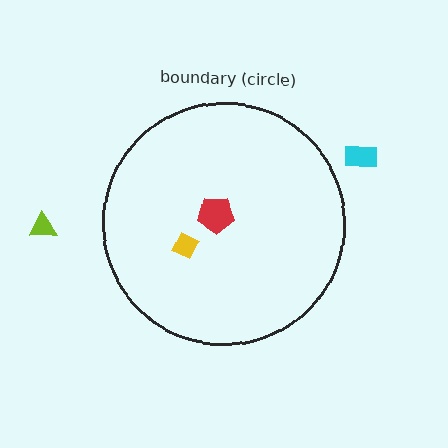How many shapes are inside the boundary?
2 inside, 2 outside.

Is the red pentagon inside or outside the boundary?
Inside.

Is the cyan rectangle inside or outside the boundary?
Outside.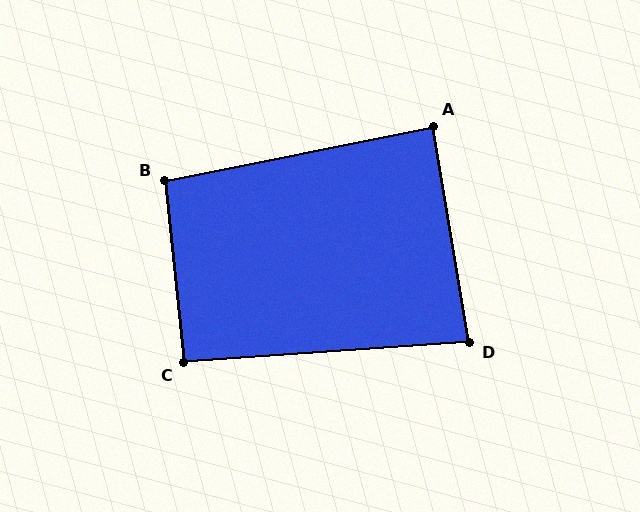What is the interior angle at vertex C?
Approximately 92 degrees (approximately right).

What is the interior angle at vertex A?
Approximately 88 degrees (approximately right).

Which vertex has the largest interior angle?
B, at approximately 95 degrees.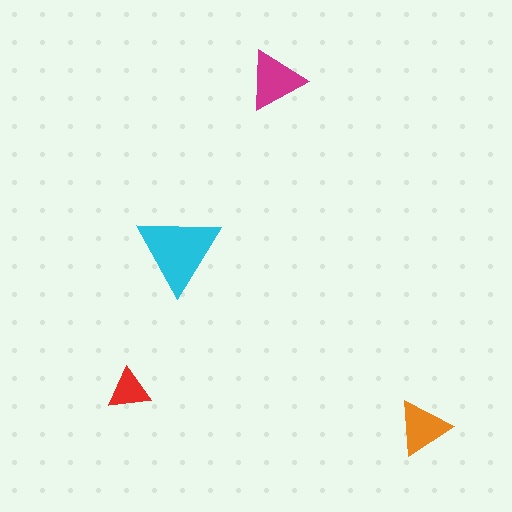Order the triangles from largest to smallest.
the cyan one, the magenta one, the orange one, the red one.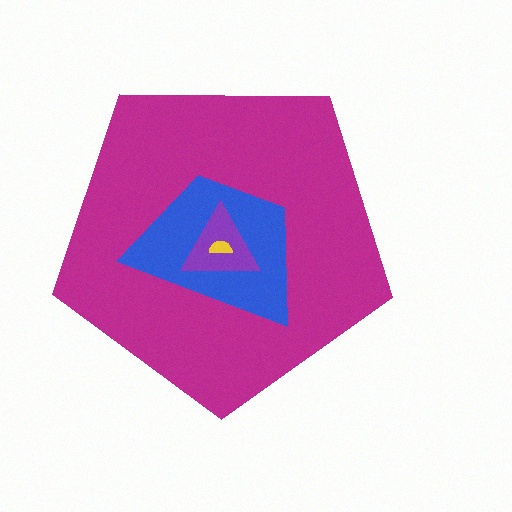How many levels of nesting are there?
4.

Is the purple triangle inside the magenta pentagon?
Yes.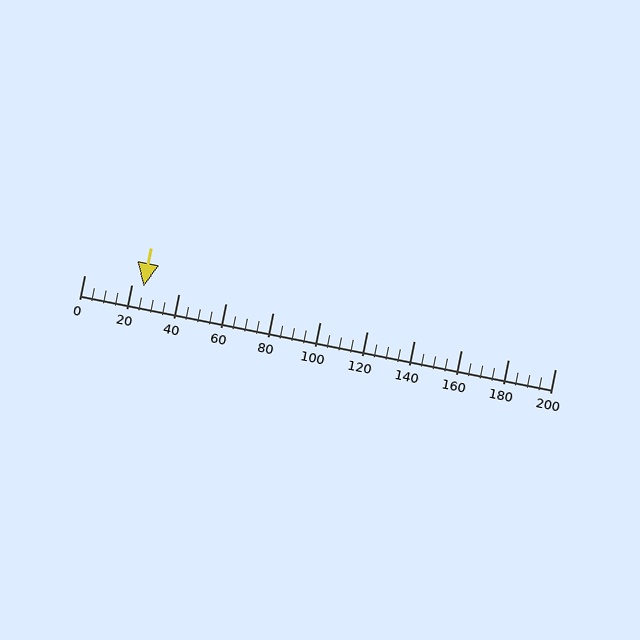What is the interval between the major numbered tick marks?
The major tick marks are spaced 20 units apart.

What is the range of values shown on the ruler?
The ruler shows values from 0 to 200.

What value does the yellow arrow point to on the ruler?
The yellow arrow points to approximately 25.